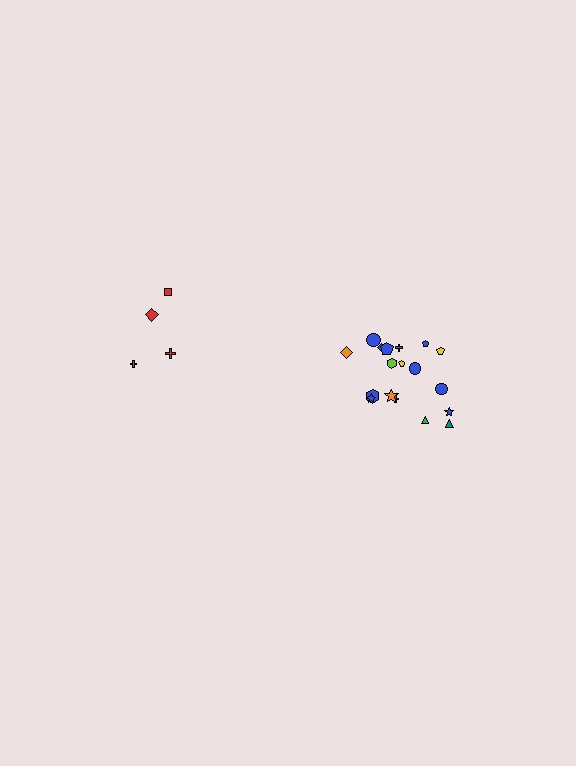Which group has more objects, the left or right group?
The right group.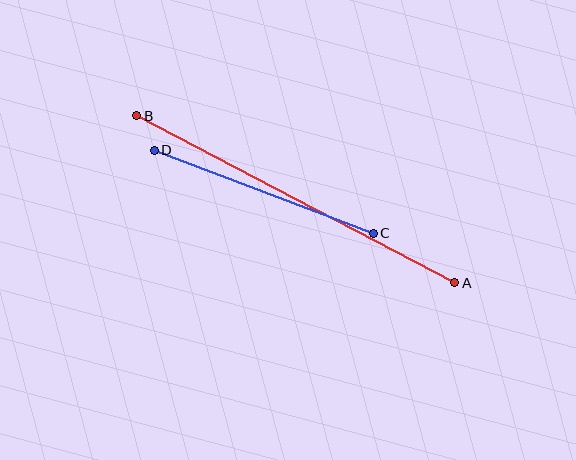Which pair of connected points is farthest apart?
Points A and B are farthest apart.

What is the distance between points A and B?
The distance is approximately 359 pixels.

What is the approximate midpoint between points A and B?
The midpoint is at approximately (296, 199) pixels.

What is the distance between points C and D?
The distance is approximately 235 pixels.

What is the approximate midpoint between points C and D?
The midpoint is at approximately (264, 192) pixels.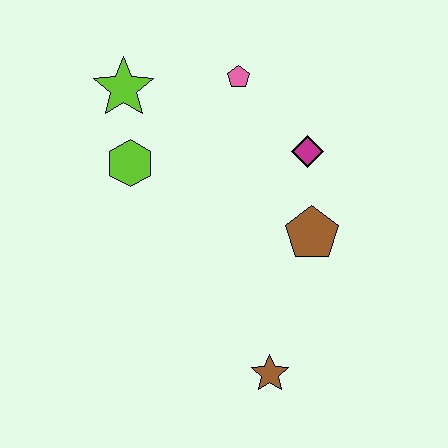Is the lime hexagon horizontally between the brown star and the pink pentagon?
No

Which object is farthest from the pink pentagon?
The brown star is farthest from the pink pentagon.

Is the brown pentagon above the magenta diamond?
No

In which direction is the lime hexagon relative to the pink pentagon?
The lime hexagon is to the left of the pink pentagon.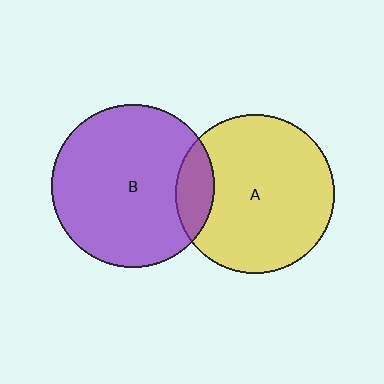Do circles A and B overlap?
Yes.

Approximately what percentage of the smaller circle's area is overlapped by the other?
Approximately 15%.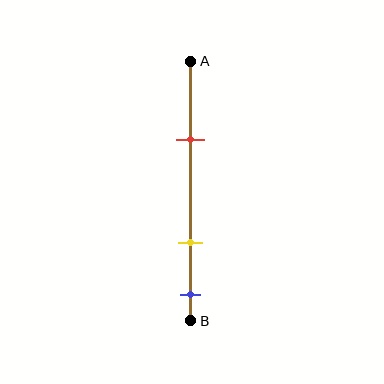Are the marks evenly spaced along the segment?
No, the marks are not evenly spaced.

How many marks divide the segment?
There are 3 marks dividing the segment.